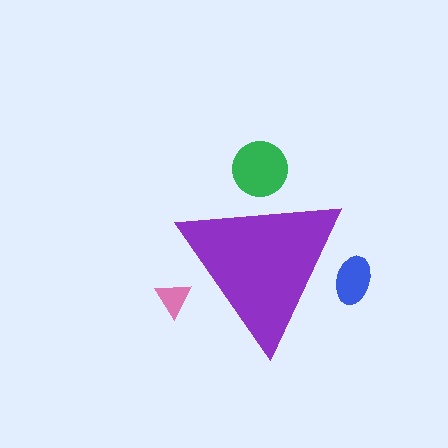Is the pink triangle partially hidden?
Yes, the pink triangle is partially hidden behind the purple triangle.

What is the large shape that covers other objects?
A purple triangle.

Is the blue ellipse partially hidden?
Yes, the blue ellipse is partially hidden behind the purple triangle.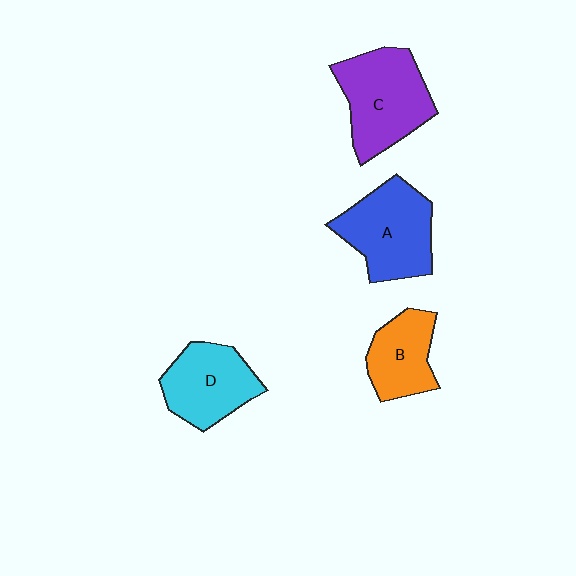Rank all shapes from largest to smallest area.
From largest to smallest: C (purple), A (blue), D (cyan), B (orange).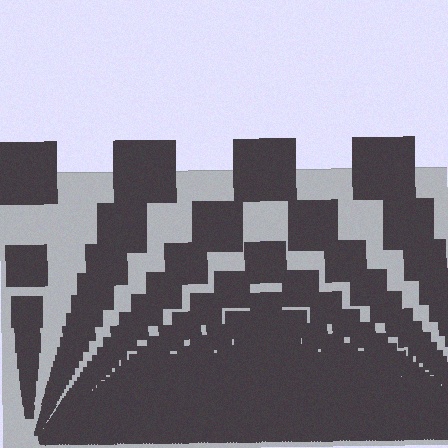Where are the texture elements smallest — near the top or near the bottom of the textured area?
Near the bottom.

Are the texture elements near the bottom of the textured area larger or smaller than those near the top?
Smaller. The gradient is inverted — elements near the bottom are smaller and denser.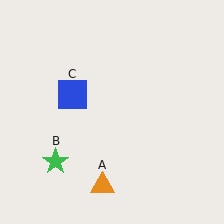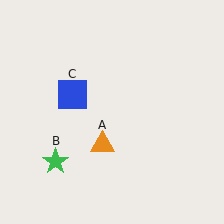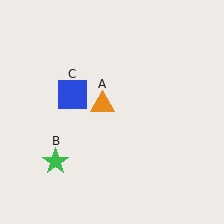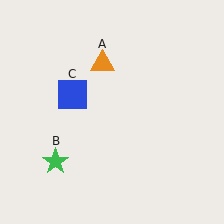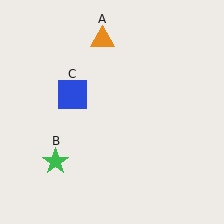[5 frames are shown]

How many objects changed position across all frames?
1 object changed position: orange triangle (object A).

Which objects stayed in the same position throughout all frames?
Green star (object B) and blue square (object C) remained stationary.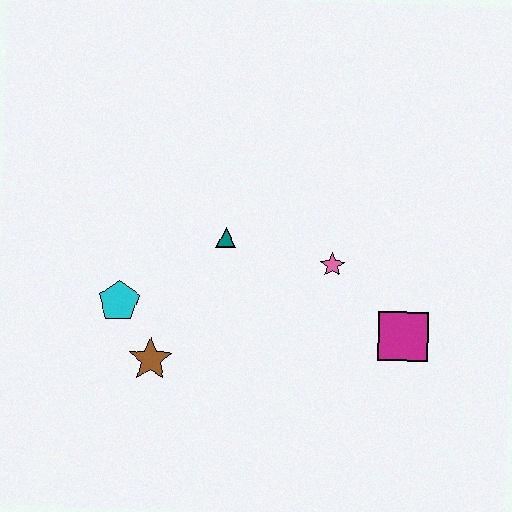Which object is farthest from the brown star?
The magenta square is farthest from the brown star.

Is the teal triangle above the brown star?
Yes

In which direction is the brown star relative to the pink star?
The brown star is to the left of the pink star.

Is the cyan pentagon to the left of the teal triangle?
Yes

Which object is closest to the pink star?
The magenta square is closest to the pink star.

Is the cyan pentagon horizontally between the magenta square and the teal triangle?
No